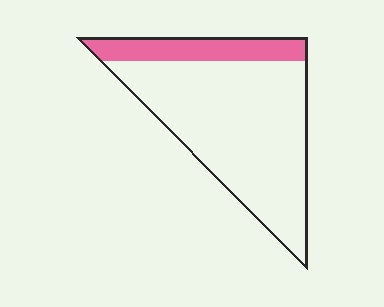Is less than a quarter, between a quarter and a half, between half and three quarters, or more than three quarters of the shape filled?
Less than a quarter.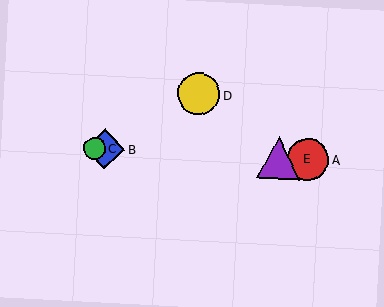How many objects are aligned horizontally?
4 objects (A, B, C, E) are aligned horizontally.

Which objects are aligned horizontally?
Objects A, B, C, E are aligned horizontally.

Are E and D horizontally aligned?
No, E is at y≈158 and D is at y≈94.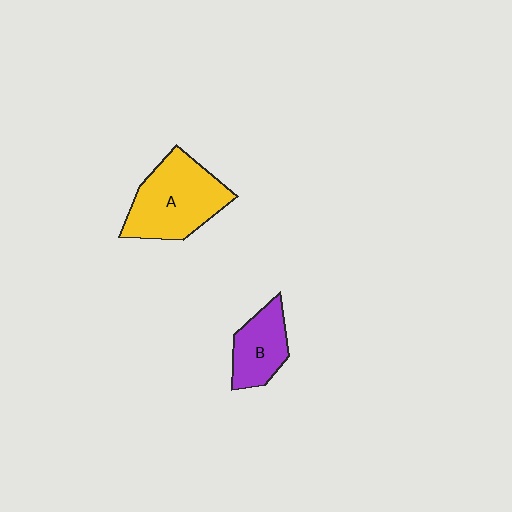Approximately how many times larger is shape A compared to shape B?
Approximately 1.7 times.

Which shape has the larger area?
Shape A (yellow).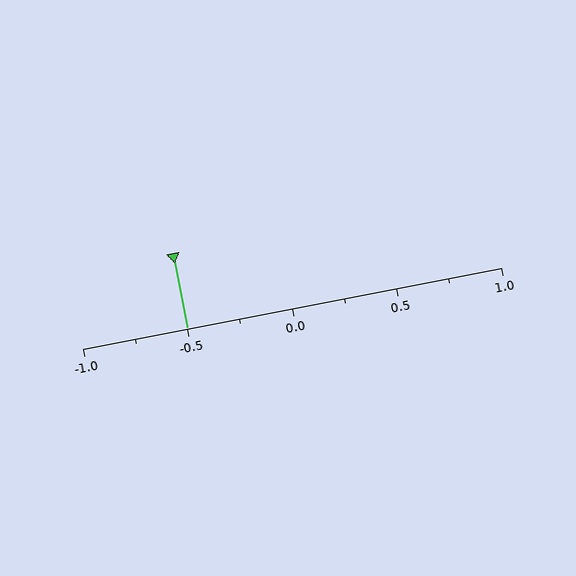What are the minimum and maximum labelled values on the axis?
The axis runs from -1.0 to 1.0.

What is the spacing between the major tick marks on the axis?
The major ticks are spaced 0.5 apart.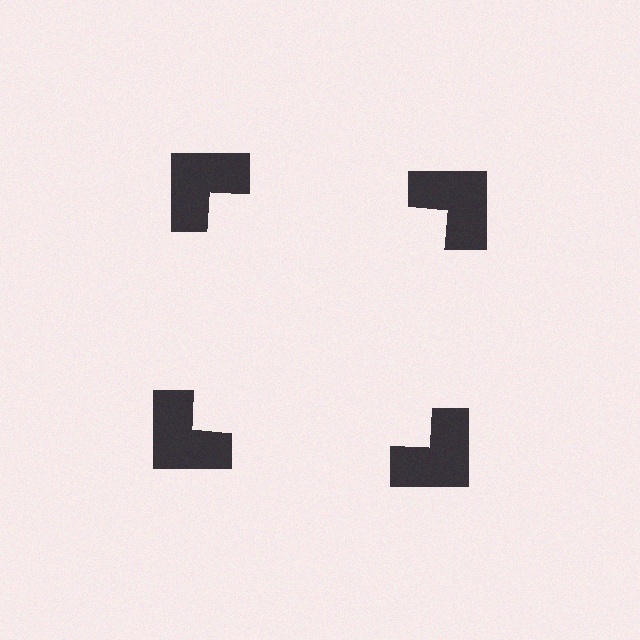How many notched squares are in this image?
There are 4 — one at each vertex of the illusory square.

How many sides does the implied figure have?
4 sides.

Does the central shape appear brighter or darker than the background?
It typically appears slightly brighter than the background, even though no actual brightness change is drawn.